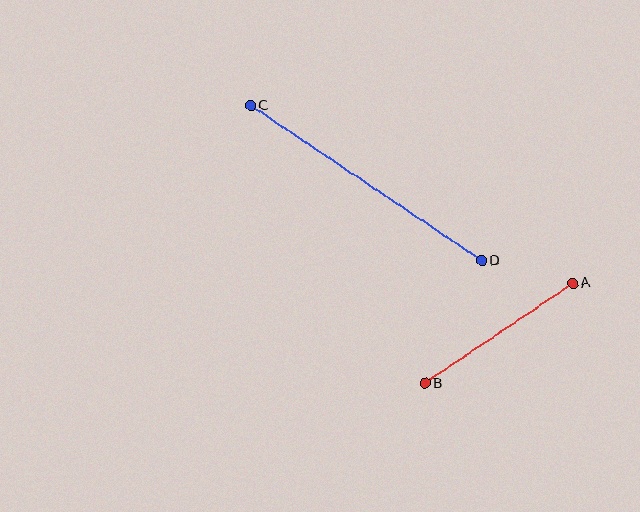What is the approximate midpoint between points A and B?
The midpoint is at approximately (499, 333) pixels.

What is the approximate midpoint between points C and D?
The midpoint is at approximately (366, 183) pixels.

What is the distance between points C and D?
The distance is approximately 278 pixels.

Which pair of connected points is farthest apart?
Points C and D are farthest apart.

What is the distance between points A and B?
The distance is approximately 178 pixels.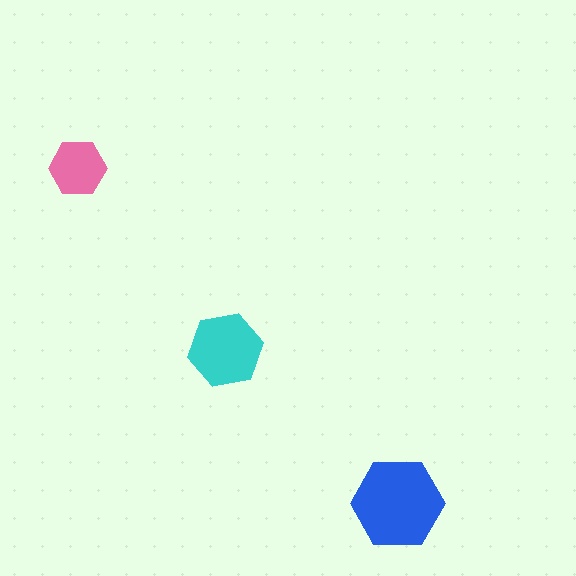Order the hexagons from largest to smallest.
the blue one, the cyan one, the pink one.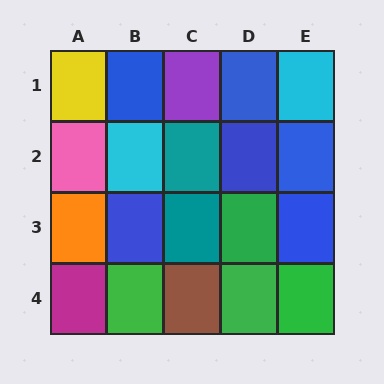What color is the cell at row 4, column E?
Green.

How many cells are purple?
1 cell is purple.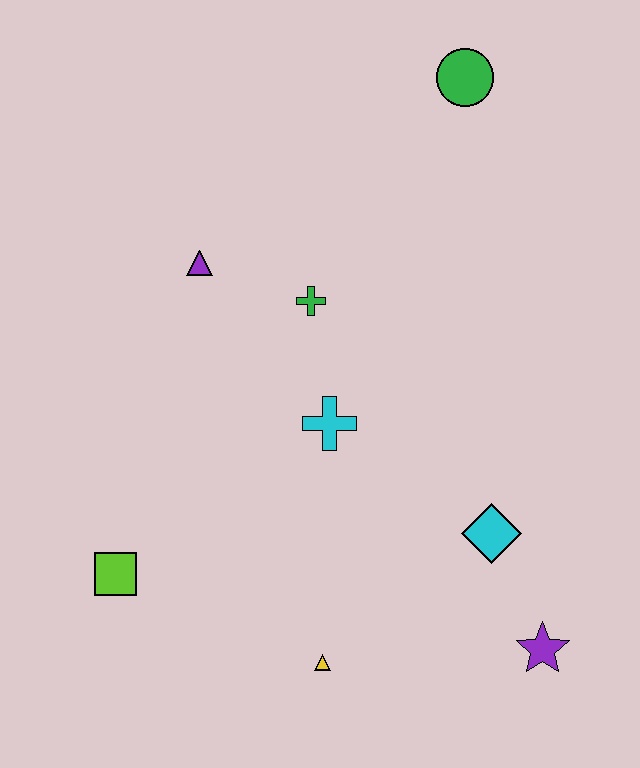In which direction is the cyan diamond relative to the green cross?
The cyan diamond is below the green cross.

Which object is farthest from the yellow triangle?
The green circle is farthest from the yellow triangle.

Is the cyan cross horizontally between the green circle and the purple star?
No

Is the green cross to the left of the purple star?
Yes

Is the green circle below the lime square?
No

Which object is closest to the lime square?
The yellow triangle is closest to the lime square.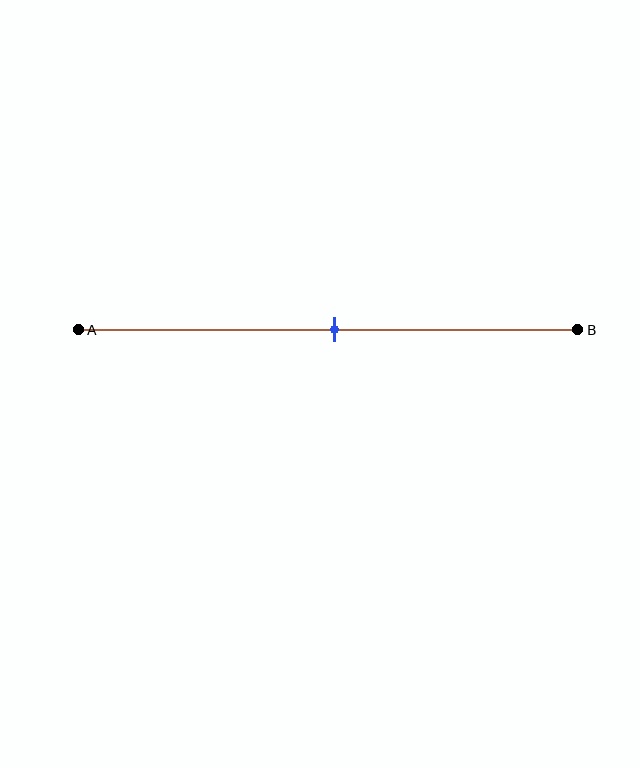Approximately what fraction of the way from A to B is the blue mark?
The blue mark is approximately 50% of the way from A to B.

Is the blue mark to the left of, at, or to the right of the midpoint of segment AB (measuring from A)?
The blue mark is approximately at the midpoint of segment AB.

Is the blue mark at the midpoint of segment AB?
Yes, the mark is approximately at the midpoint.